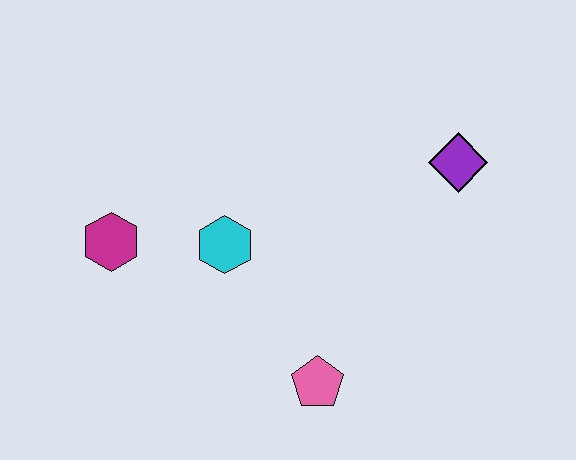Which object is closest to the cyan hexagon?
The magenta hexagon is closest to the cyan hexagon.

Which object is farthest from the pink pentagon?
The purple diamond is farthest from the pink pentagon.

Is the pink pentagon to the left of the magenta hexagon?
No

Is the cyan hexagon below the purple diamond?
Yes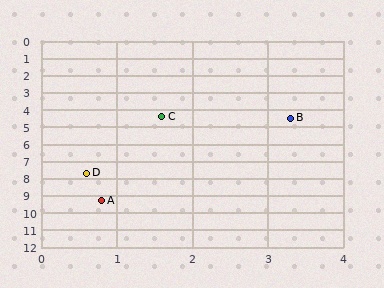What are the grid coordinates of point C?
Point C is at approximately (1.6, 4.4).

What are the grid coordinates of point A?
Point A is at approximately (0.8, 9.3).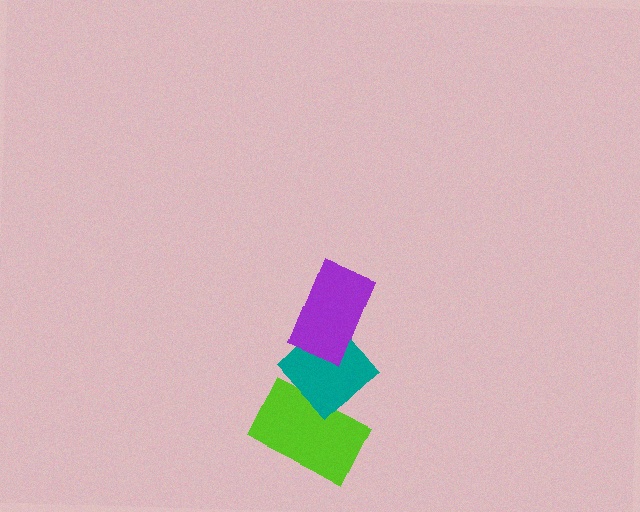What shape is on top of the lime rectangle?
The teal diamond is on top of the lime rectangle.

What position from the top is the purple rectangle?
The purple rectangle is 1st from the top.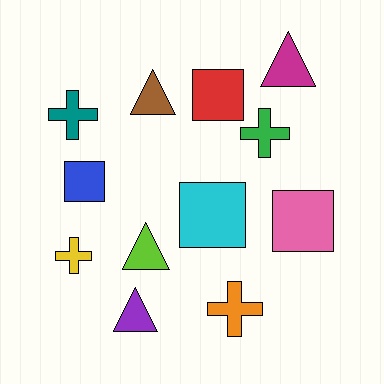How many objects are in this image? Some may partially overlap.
There are 12 objects.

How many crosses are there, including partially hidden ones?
There are 4 crosses.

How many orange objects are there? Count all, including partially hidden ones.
There is 1 orange object.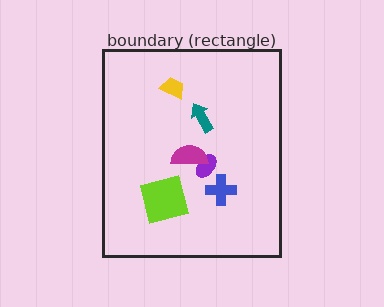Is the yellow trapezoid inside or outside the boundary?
Inside.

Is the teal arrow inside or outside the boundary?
Inside.